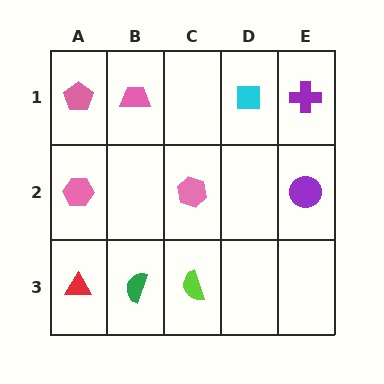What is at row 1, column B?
A pink trapezoid.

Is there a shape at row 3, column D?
No, that cell is empty.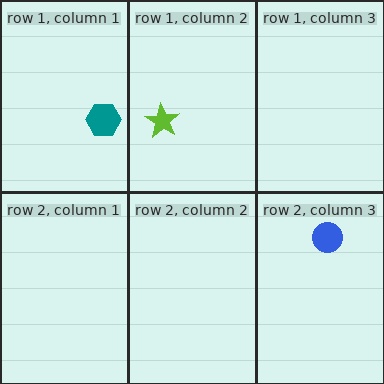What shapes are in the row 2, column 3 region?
The blue circle.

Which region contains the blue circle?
The row 2, column 3 region.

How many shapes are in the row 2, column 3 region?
1.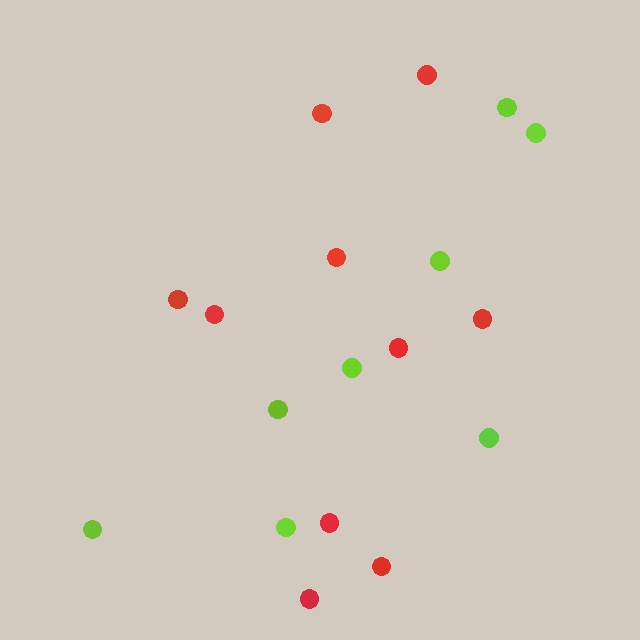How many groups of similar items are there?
There are 2 groups: one group of red circles (10) and one group of lime circles (8).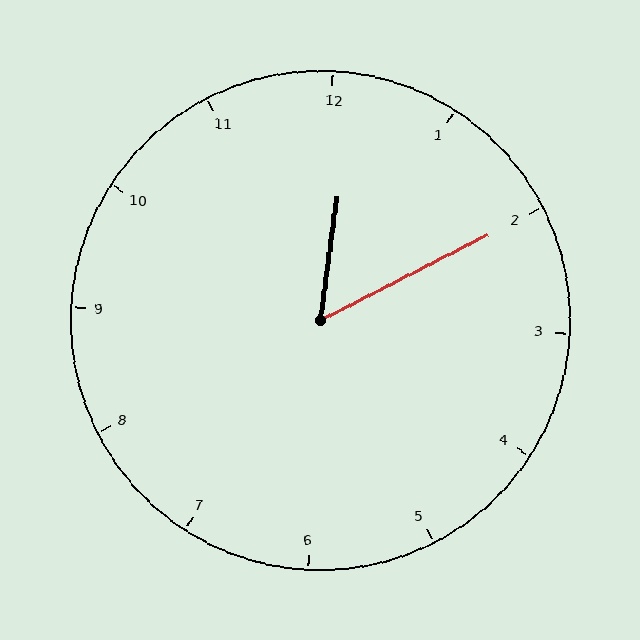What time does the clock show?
12:10.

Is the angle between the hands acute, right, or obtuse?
It is acute.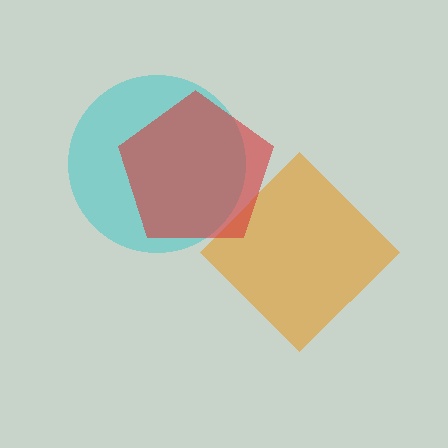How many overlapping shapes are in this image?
There are 3 overlapping shapes in the image.